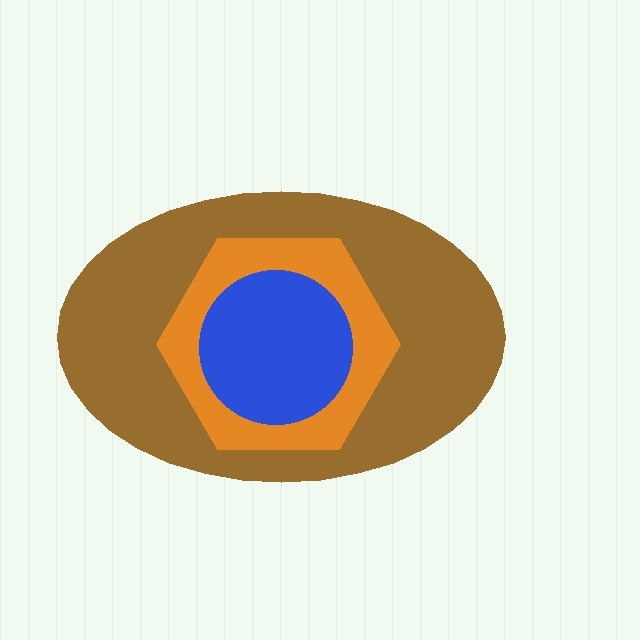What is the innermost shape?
The blue circle.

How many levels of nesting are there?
3.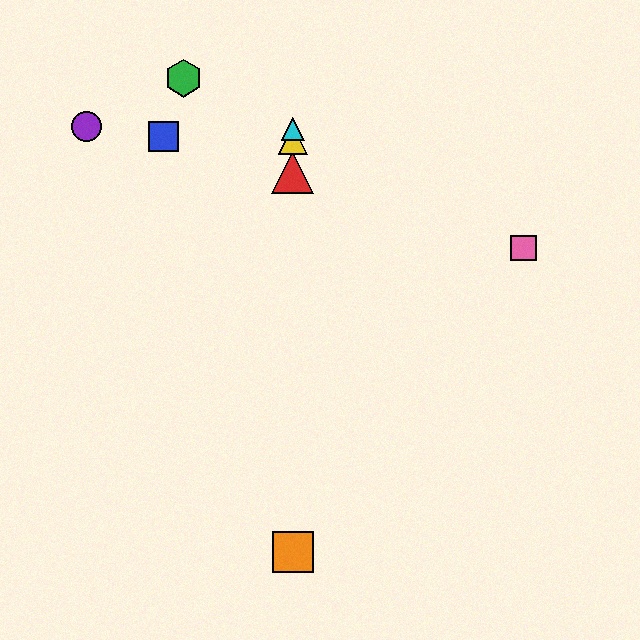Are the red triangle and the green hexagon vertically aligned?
No, the red triangle is at x≈293 and the green hexagon is at x≈183.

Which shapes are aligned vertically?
The red triangle, the yellow triangle, the orange square, the cyan triangle are aligned vertically.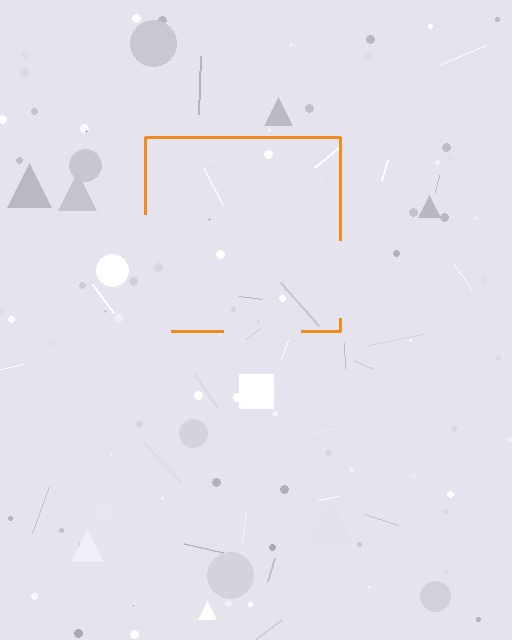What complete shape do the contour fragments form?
The contour fragments form a square.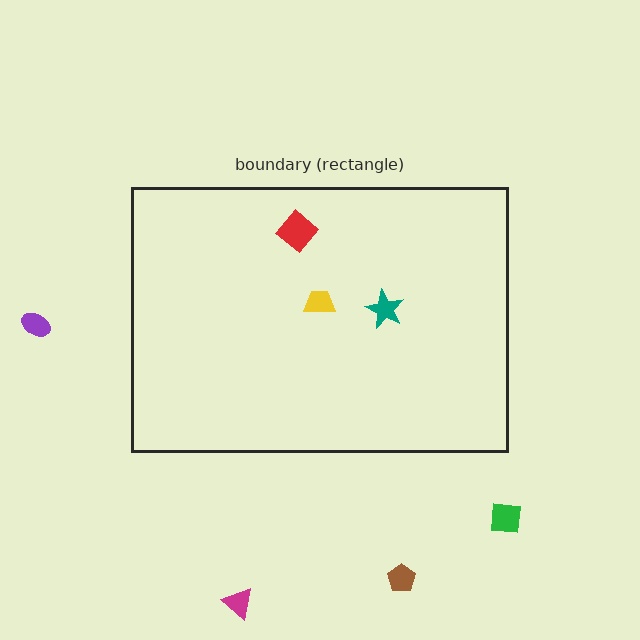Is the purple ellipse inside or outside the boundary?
Outside.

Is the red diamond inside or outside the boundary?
Inside.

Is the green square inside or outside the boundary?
Outside.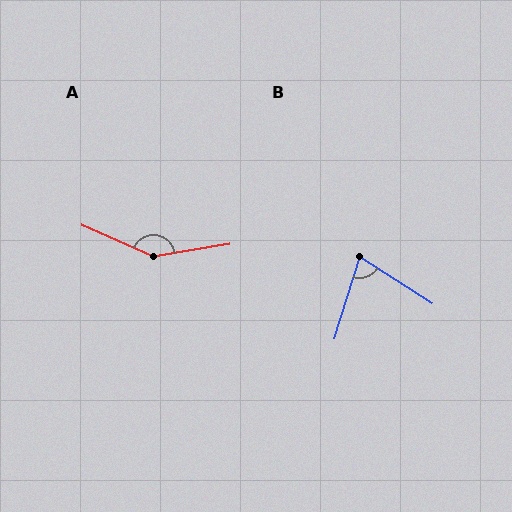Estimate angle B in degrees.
Approximately 75 degrees.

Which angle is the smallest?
B, at approximately 75 degrees.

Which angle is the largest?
A, at approximately 147 degrees.